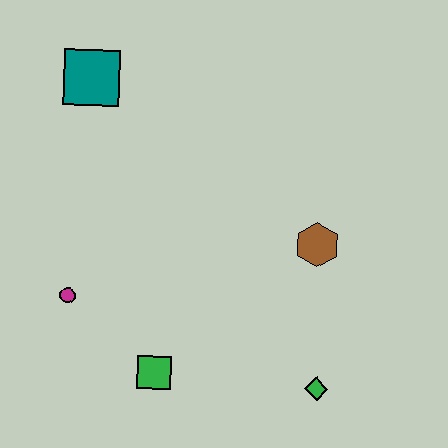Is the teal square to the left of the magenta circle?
No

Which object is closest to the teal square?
The magenta circle is closest to the teal square.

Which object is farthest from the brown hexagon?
The teal square is farthest from the brown hexagon.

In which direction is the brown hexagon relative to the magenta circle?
The brown hexagon is to the right of the magenta circle.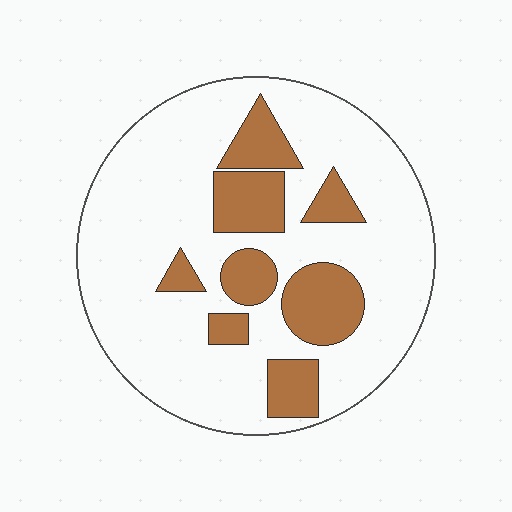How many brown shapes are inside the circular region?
8.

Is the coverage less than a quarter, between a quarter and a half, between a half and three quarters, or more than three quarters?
Less than a quarter.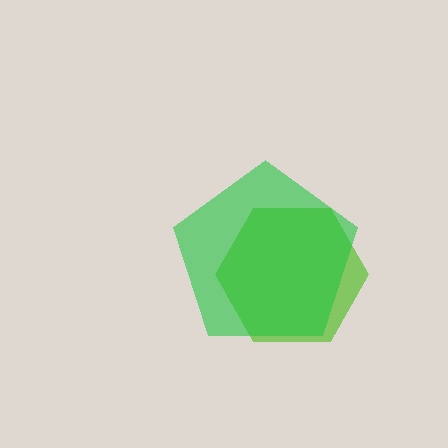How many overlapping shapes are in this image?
There are 2 overlapping shapes in the image.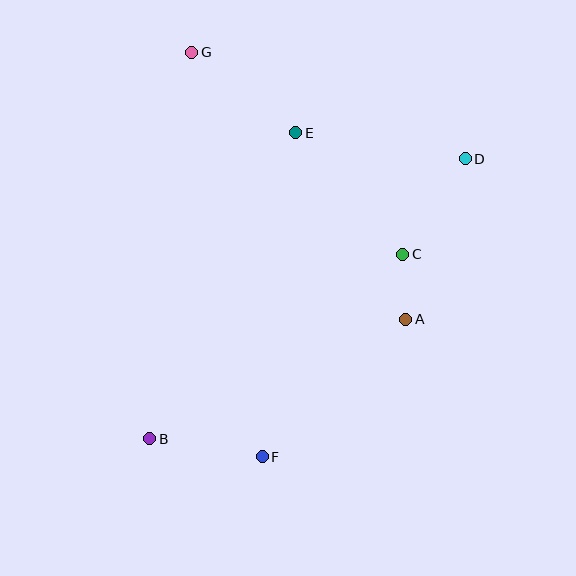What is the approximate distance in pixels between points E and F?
The distance between E and F is approximately 326 pixels.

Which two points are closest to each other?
Points A and C are closest to each other.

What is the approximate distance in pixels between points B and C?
The distance between B and C is approximately 313 pixels.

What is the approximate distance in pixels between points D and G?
The distance between D and G is approximately 294 pixels.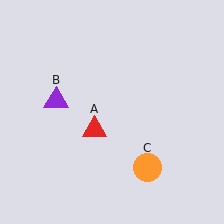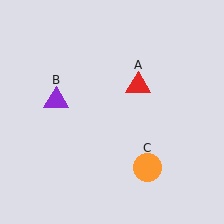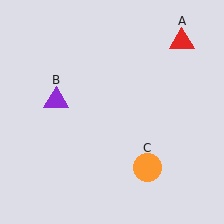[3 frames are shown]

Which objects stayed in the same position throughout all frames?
Purple triangle (object B) and orange circle (object C) remained stationary.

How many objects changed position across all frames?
1 object changed position: red triangle (object A).